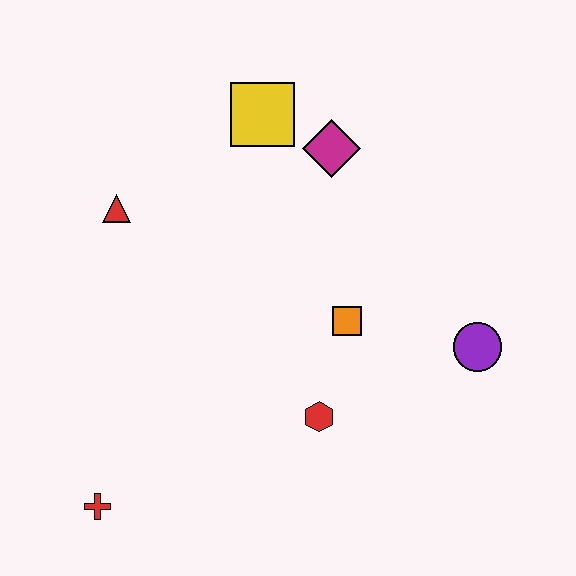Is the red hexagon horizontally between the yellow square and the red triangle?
No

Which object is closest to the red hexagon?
The orange square is closest to the red hexagon.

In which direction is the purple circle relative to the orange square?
The purple circle is to the right of the orange square.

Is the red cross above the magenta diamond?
No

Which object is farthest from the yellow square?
The red cross is farthest from the yellow square.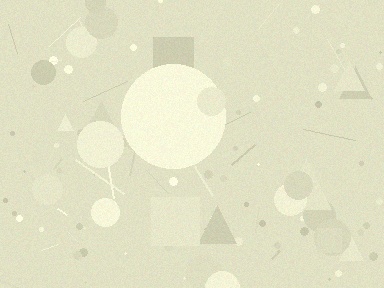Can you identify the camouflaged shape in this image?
The camouflaged shape is a circle.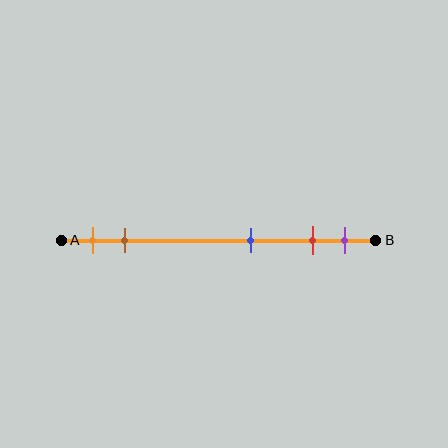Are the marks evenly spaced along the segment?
No, the marks are not evenly spaced.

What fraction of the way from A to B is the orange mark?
The orange mark is approximately 10% (0.1) of the way from A to B.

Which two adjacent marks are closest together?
The red and purple marks are the closest adjacent pair.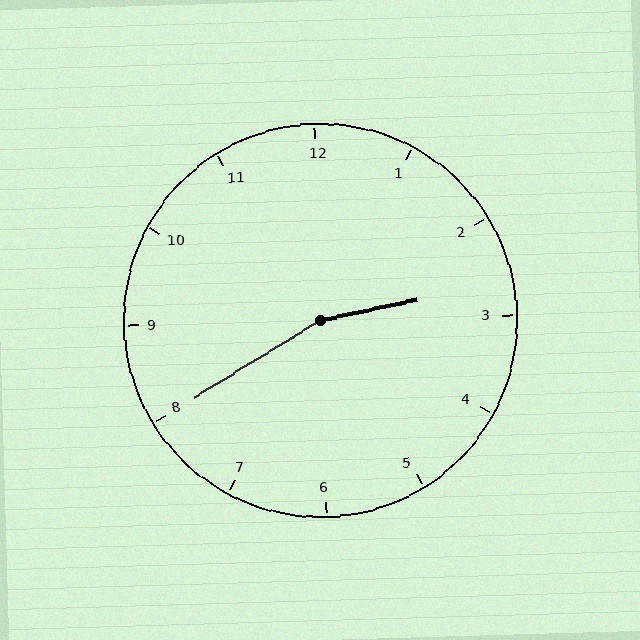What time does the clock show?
2:40.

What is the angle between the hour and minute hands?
Approximately 160 degrees.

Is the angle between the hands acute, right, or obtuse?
It is obtuse.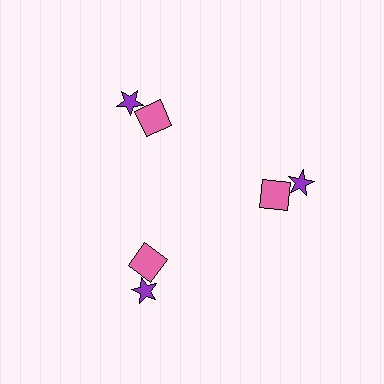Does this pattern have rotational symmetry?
Yes, this pattern has 3-fold rotational symmetry. It looks the same after rotating 120 degrees around the center.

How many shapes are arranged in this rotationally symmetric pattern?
There are 6 shapes, arranged in 3 groups of 2.